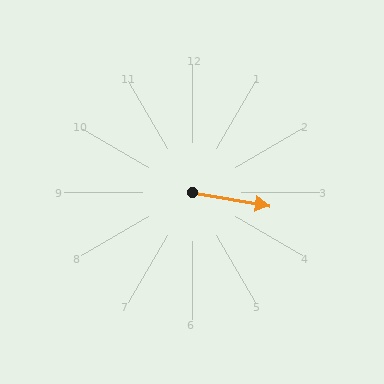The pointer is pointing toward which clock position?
Roughly 3 o'clock.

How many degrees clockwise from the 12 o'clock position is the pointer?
Approximately 100 degrees.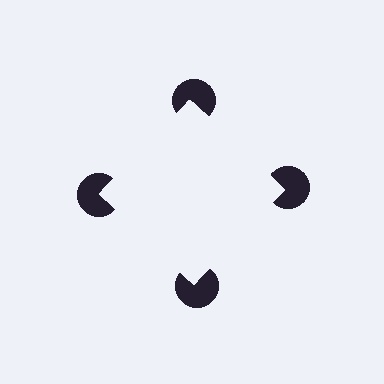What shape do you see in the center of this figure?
An illusory square — its edges are inferred from the aligned wedge cuts in the pac-man discs, not physically drawn.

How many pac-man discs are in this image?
There are 4 — one at each vertex of the illusory square.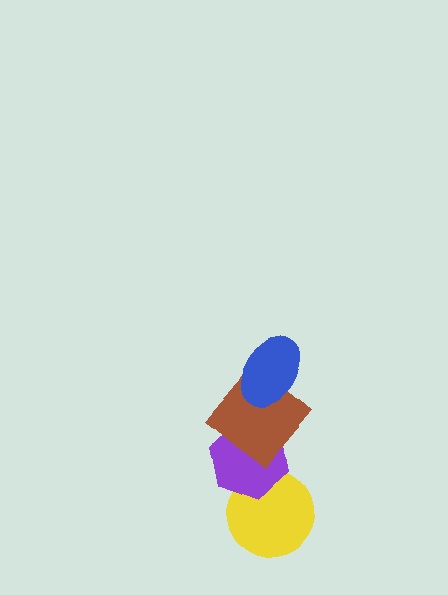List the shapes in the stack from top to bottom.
From top to bottom: the blue ellipse, the brown diamond, the purple hexagon, the yellow circle.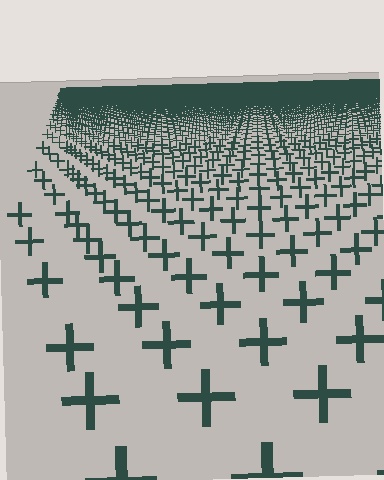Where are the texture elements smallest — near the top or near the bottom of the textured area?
Near the top.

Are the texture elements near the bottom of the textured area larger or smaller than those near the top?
Larger. Near the bottom, elements are closer to the viewer and appear at a bigger on-screen size.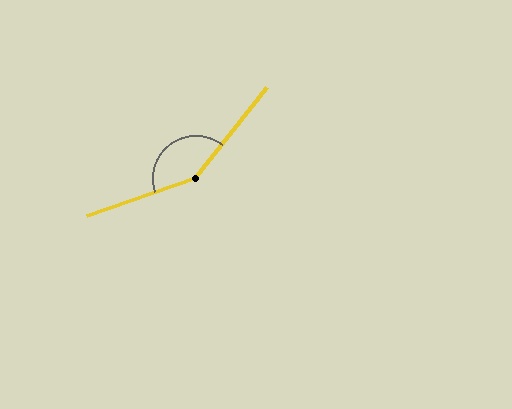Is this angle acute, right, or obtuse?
It is obtuse.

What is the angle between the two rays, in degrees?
Approximately 148 degrees.